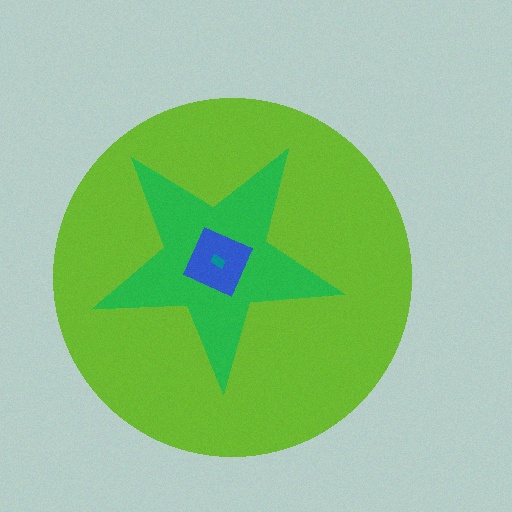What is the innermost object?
The teal rectangle.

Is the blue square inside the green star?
Yes.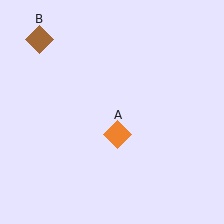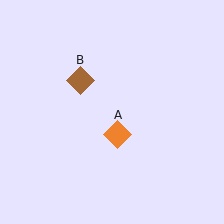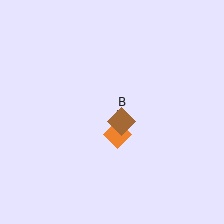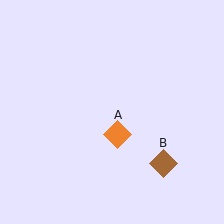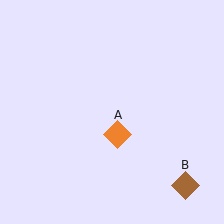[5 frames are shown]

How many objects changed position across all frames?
1 object changed position: brown diamond (object B).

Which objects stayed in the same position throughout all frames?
Orange diamond (object A) remained stationary.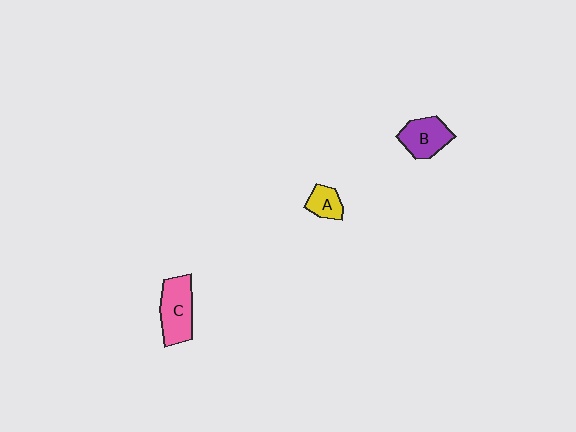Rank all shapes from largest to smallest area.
From largest to smallest: C (pink), B (purple), A (yellow).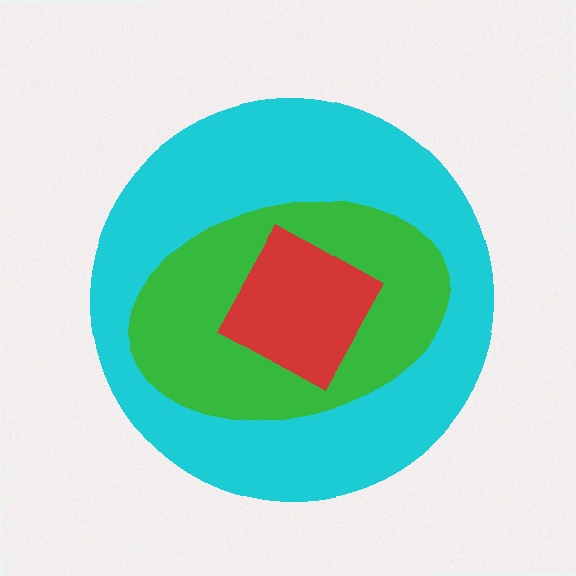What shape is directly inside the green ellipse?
The red diamond.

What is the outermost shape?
The cyan circle.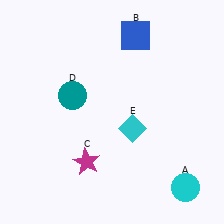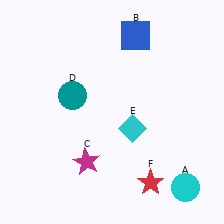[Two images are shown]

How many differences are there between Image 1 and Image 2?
There is 1 difference between the two images.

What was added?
A red star (F) was added in Image 2.